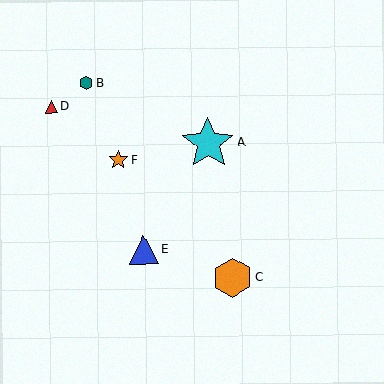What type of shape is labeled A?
Shape A is a cyan star.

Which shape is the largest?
The cyan star (labeled A) is the largest.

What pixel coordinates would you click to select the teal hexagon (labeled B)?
Click at (86, 83) to select the teal hexagon B.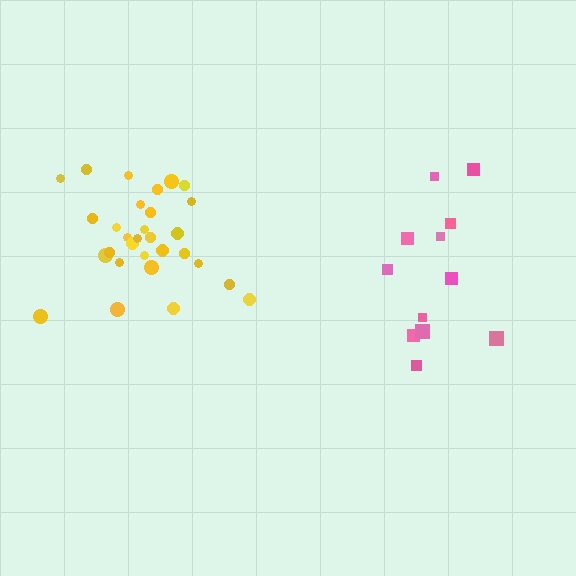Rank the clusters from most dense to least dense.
yellow, pink.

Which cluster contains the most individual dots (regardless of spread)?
Yellow (31).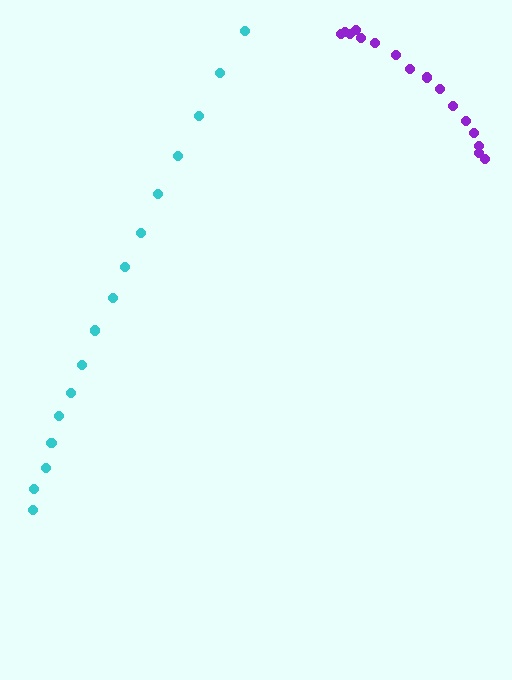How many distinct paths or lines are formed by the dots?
There are 2 distinct paths.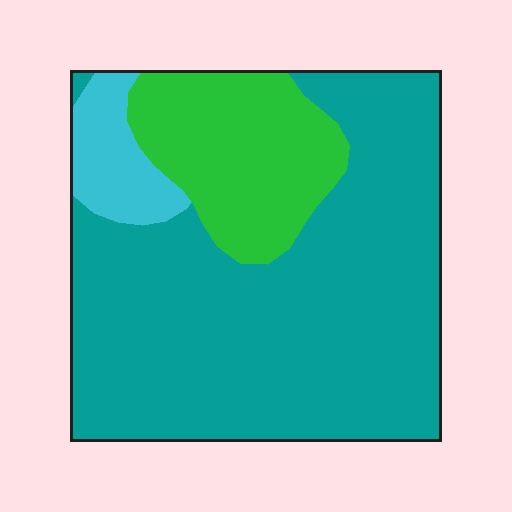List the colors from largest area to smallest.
From largest to smallest: teal, green, cyan.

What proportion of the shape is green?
Green covers roughly 20% of the shape.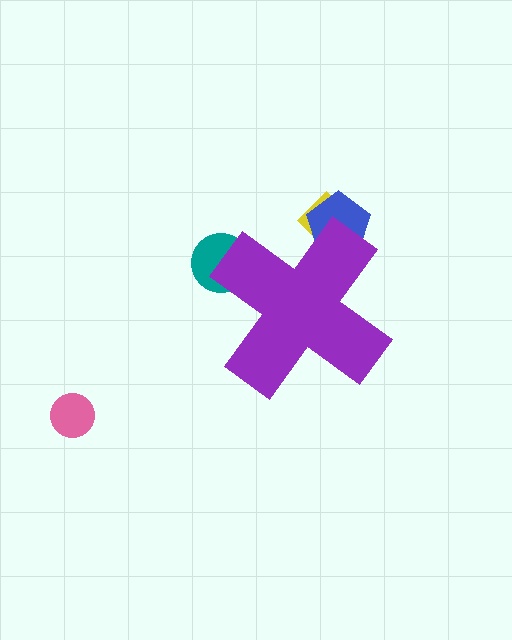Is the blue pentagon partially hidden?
Yes, the blue pentagon is partially hidden behind the purple cross.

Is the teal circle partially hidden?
Yes, the teal circle is partially hidden behind the purple cross.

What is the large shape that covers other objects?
A purple cross.